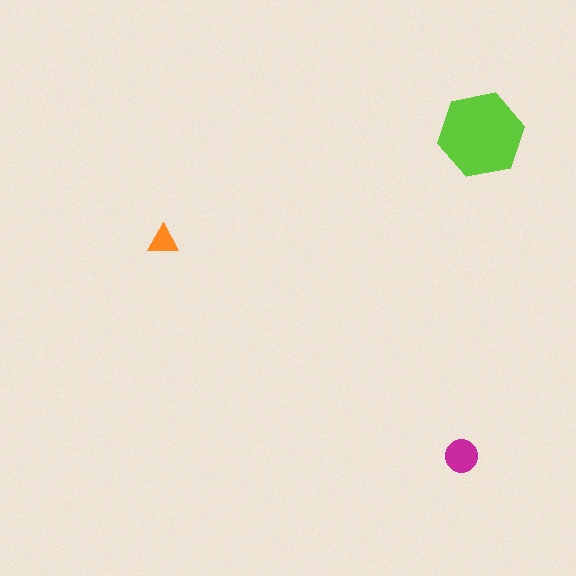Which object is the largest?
The lime hexagon.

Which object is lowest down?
The magenta circle is bottommost.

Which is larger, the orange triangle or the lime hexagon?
The lime hexagon.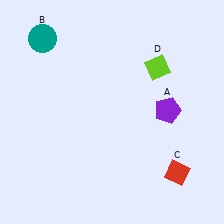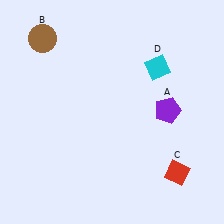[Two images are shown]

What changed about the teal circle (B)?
In Image 1, B is teal. In Image 2, it changed to brown.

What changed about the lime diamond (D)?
In Image 1, D is lime. In Image 2, it changed to cyan.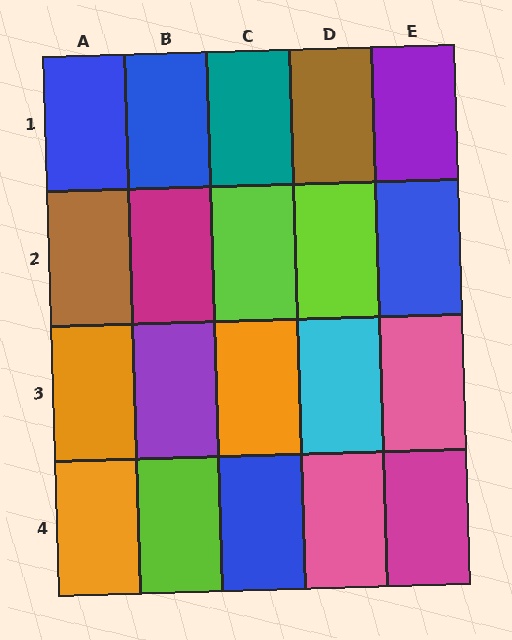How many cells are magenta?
2 cells are magenta.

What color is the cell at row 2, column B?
Magenta.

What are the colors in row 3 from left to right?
Orange, purple, orange, cyan, pink.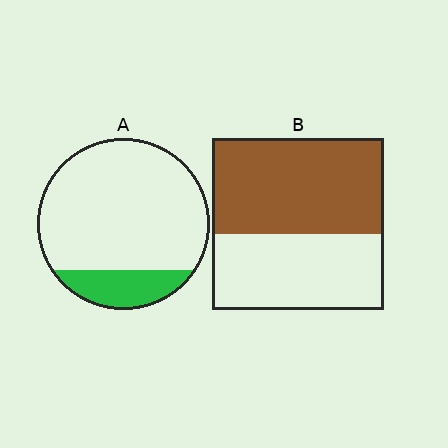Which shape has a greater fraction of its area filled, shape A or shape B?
Shape B.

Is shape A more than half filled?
No.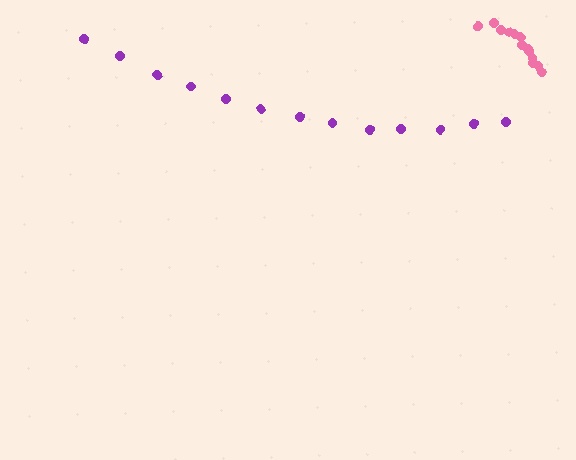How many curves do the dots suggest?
There are 2 distinct paths.